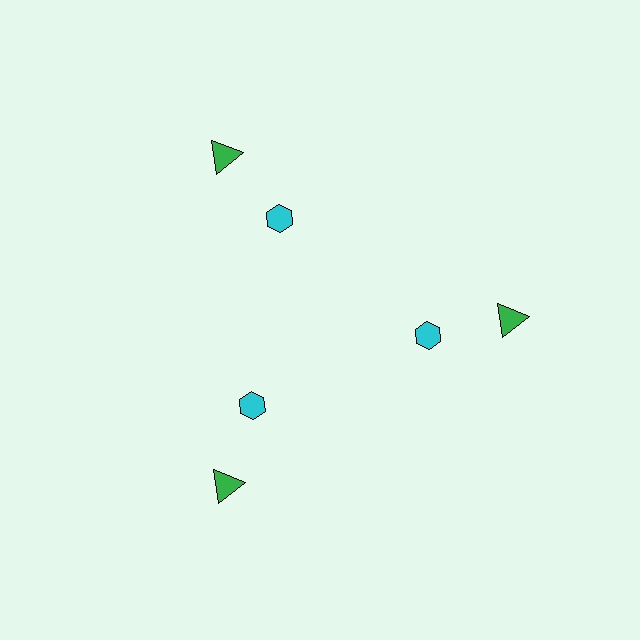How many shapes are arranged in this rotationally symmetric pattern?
There are 6 shapes, arranged in 3 groups of 2.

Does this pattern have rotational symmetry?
Yes, this pattern has 3-fold rotational symmetry. It looks the same after rotating 120 degrees around the center.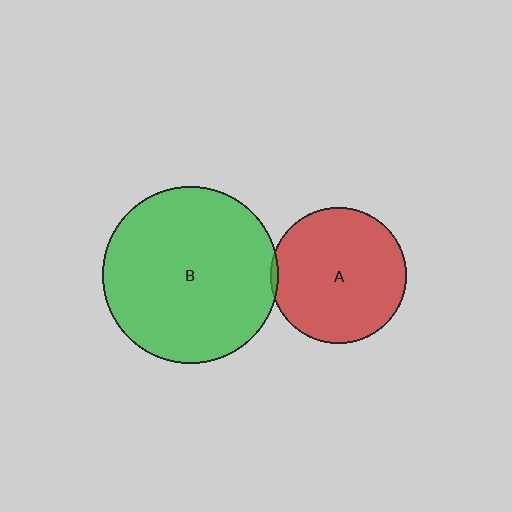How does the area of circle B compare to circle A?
Approximately 1.7 times.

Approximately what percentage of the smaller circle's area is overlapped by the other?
Approximately 5%.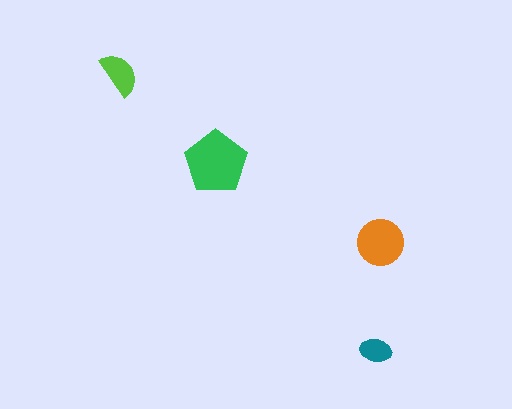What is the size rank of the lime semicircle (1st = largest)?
3rd.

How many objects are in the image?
There are 4 objects in the image.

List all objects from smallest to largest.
The teal ellipse, the lime semicircle, the orange circle, the green pentagon.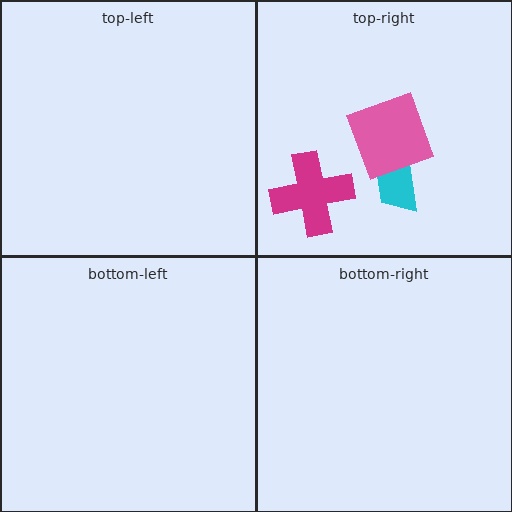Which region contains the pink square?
The top-right region.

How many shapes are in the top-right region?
3.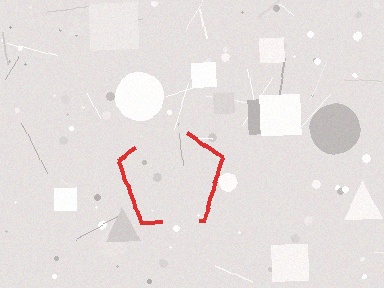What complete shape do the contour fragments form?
The contour fragments form a pentagon.